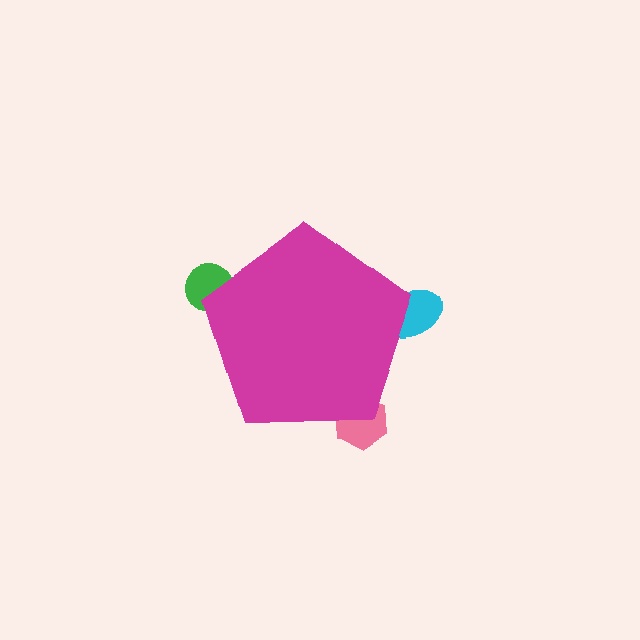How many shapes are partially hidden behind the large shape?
3 shapes are partially hidden.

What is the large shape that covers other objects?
A magenta pentagon.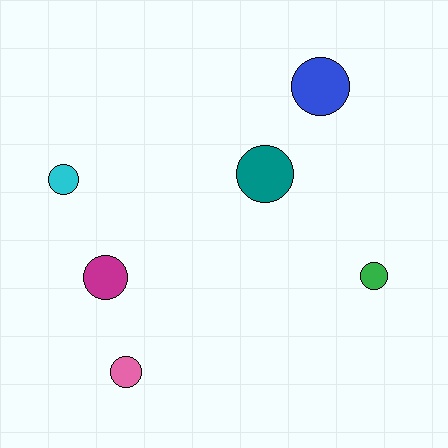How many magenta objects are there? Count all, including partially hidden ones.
There is 1 magenta object.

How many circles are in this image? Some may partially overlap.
There are 6 circles.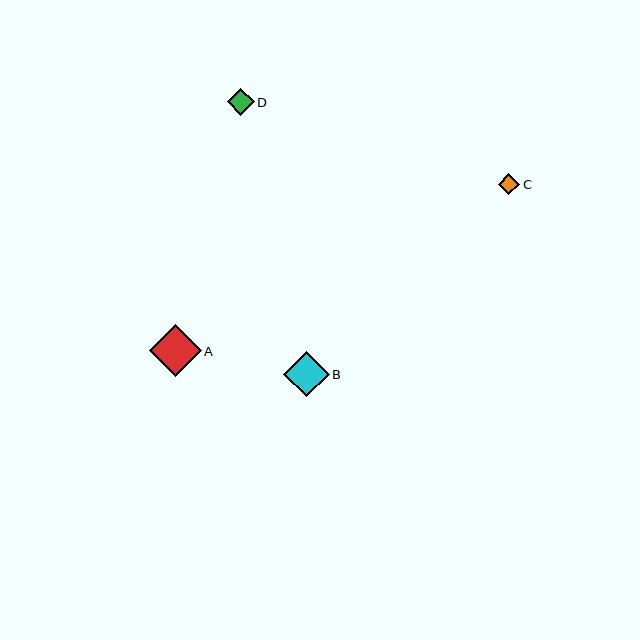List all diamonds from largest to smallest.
From largest to smallest: A, B, D, C.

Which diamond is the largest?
Diamond A is the largest with a size of approximately 51 pixels.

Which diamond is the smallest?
Diamond C is the smallest with a size of approximately 21 pixels.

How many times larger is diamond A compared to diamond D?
Diamond A is approximately 1.9 times the size of diamond D.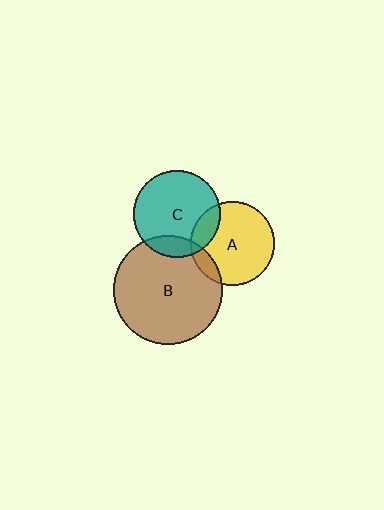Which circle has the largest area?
Circle B (brown).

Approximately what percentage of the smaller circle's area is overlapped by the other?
Approximately 15%.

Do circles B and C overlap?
Yes.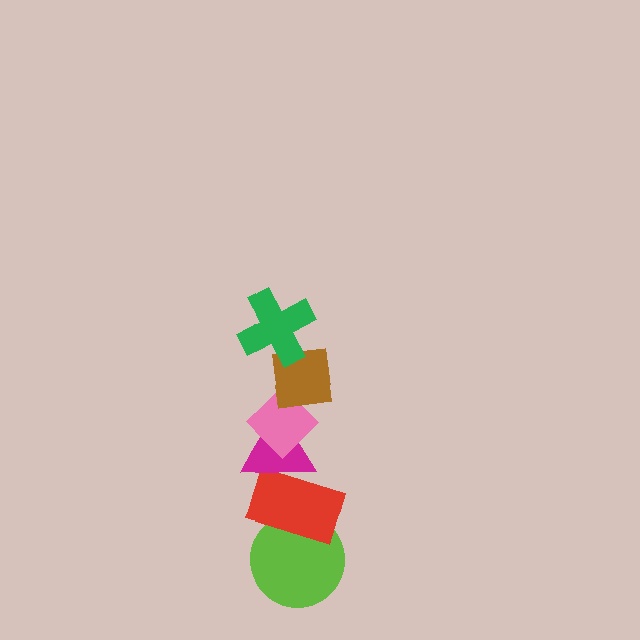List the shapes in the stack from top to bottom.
From top to bottom: the green cross, the brown square, the pink diamond, the magenta triangle, the red rectangle, the lime circle.